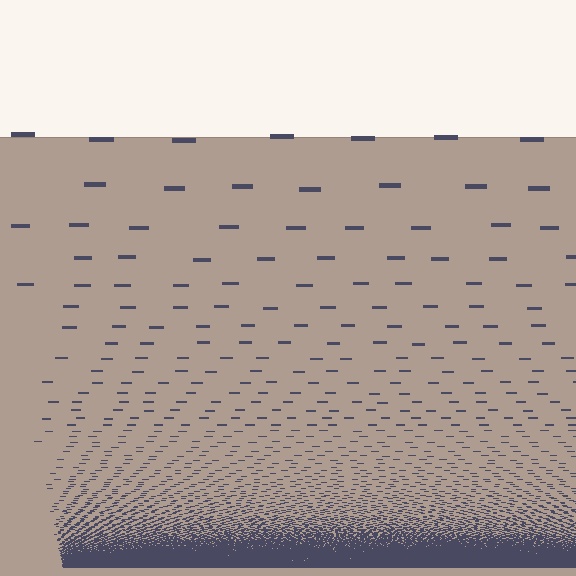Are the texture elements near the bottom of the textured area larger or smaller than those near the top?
Smaller. The gradient is inverted — elements near the bottom are smaller and denser.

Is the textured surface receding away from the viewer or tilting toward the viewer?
The surface appears to tilt toward the viewer. Texture elements get larger and sparser toward the top.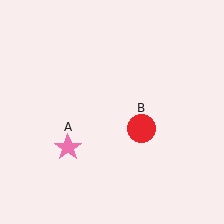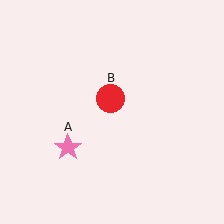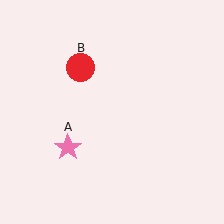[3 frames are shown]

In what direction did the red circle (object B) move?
The red circle (object B) moved up and to the left.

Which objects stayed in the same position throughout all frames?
Pink star (object A) remained stationary.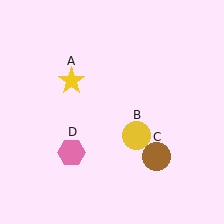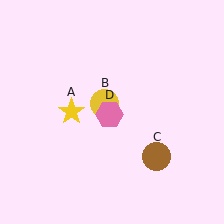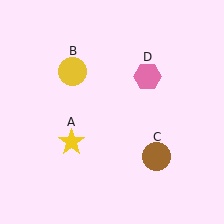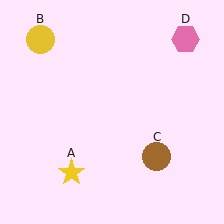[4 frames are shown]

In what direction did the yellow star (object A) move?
The yellow star (object A) moved down.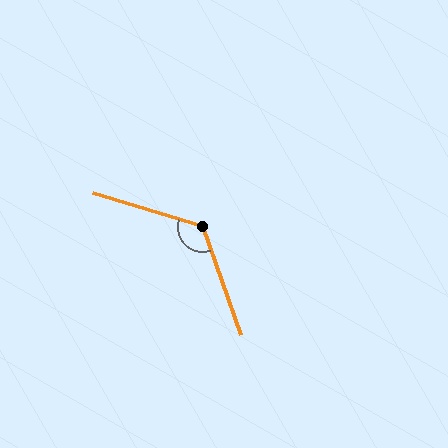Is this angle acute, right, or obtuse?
It is obtuse.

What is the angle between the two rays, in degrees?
Approximately 126 degrees.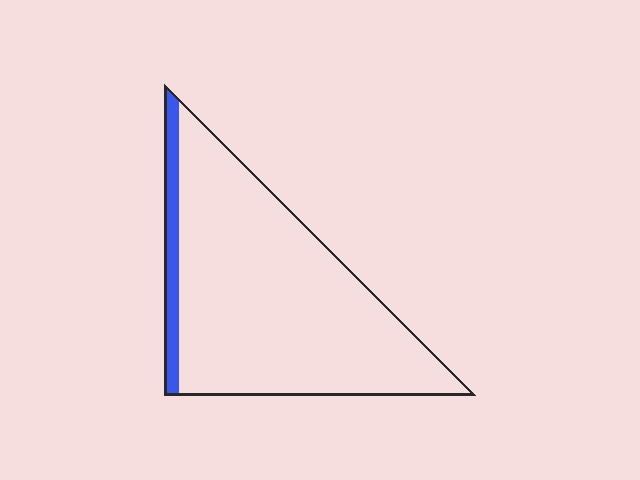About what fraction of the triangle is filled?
About one tenth (1/10).